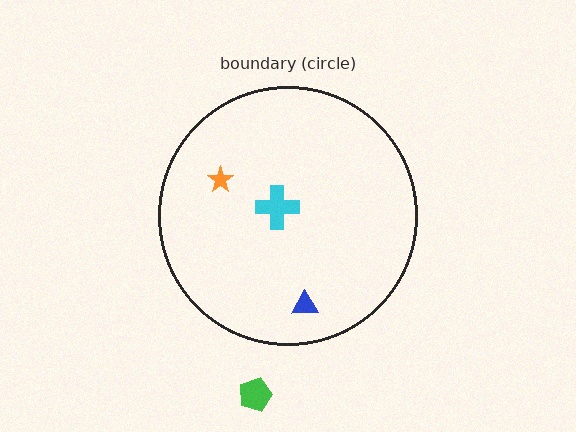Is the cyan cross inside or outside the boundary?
Inside.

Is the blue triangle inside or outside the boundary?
Inside.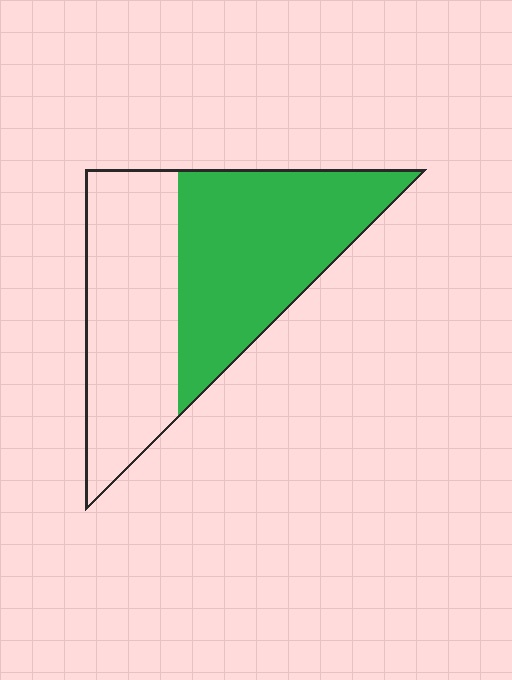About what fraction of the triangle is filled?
About one half (1/2).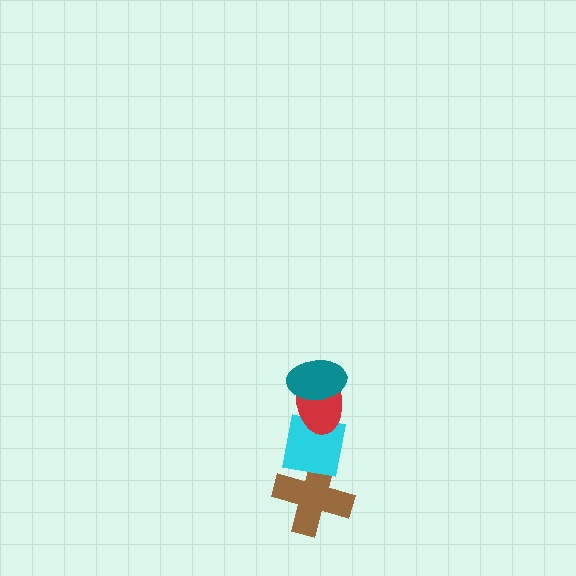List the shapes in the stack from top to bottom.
From top to bottom: the teal ellipse, the red ellipse, the cyan square, the brown cross.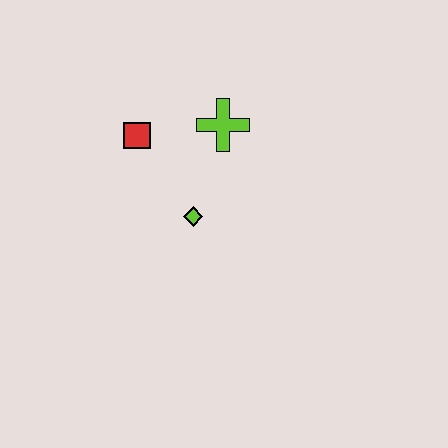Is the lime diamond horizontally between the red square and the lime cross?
Yes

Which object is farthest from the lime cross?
The lime diamond is farthest from the lime cross.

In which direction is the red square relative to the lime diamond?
The red square is above the lime diamond.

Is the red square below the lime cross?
Yes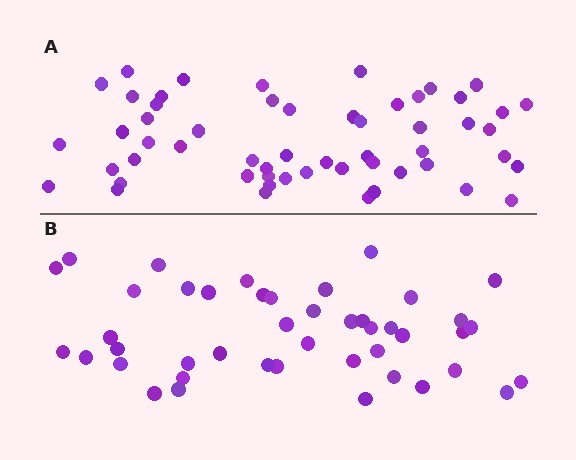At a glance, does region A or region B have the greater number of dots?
Region A (the top region) has more dots.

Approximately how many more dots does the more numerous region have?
Region A has roughly 12 or so more dots than region B.